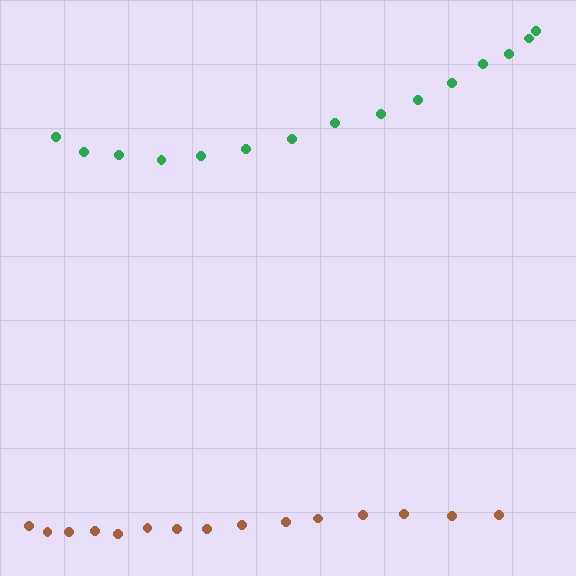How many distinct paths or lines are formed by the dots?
There are 2 distinct paths.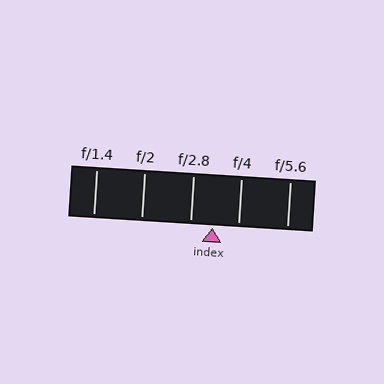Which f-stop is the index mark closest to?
The index mark is closest to f/2.8.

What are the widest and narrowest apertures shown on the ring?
The widest aperture shown is f/1.4 and the narrowest is f/5.6.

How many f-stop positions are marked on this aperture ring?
There are 5 f-stop positions marked.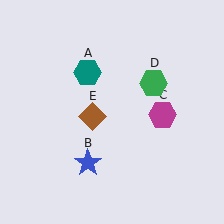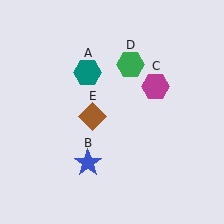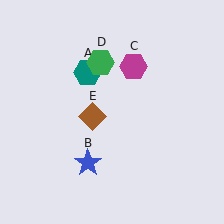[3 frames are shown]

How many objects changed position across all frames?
2 objects changed position: magenta hexagon (object C), green hexagon (object D).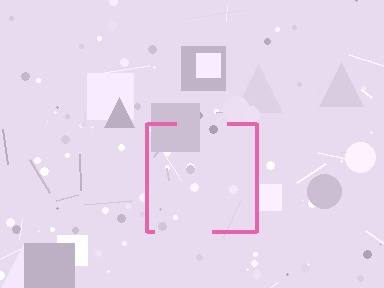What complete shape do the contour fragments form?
The contour fragments form a square.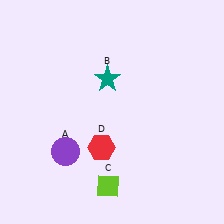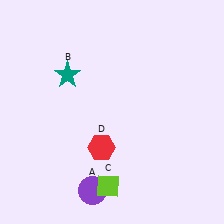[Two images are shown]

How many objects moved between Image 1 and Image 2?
2 objects moved between the two images.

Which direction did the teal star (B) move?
The teal star (B) moved left.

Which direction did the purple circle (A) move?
The purple circle (A) moved down.